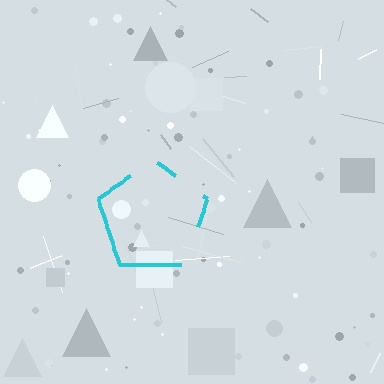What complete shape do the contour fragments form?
The contour fragments form a pentagon.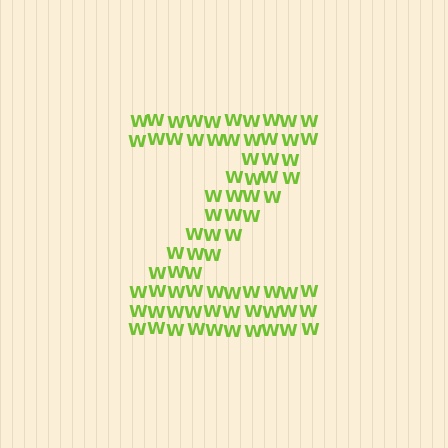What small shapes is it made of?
It is made of small letter W's.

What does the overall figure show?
The overall figure shows the letter Z.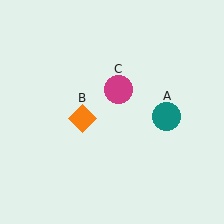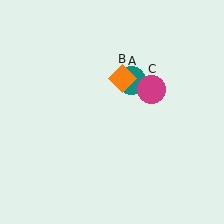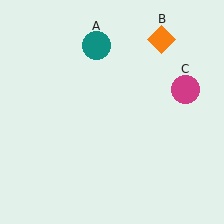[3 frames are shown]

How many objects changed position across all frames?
3 objects changed position: teal circle (object A), orange diamond (object B), magenta circle (object C).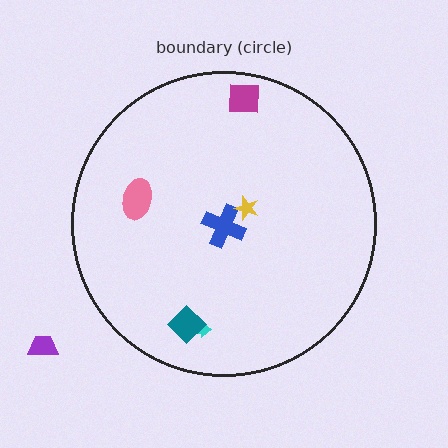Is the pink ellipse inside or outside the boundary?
Inside.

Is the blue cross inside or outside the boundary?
Inside.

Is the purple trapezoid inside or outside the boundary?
Outside.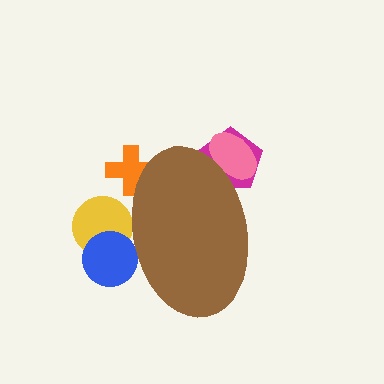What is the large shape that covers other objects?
A brown ellipse.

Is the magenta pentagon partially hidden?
Yes, the magenta pentagon is partially hidden behind the brown ellipse.